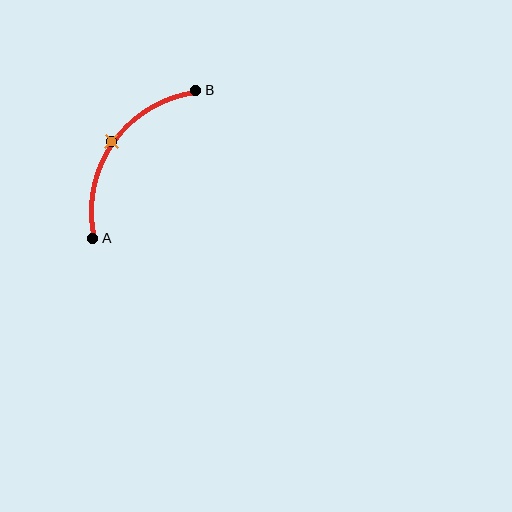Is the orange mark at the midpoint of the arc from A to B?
Yes. The orange mark lies on the arc at equal arc-length from both A and B — it is the arc midpoint.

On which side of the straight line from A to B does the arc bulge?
The arc bulges above and to the left of the straight line connecting A and B.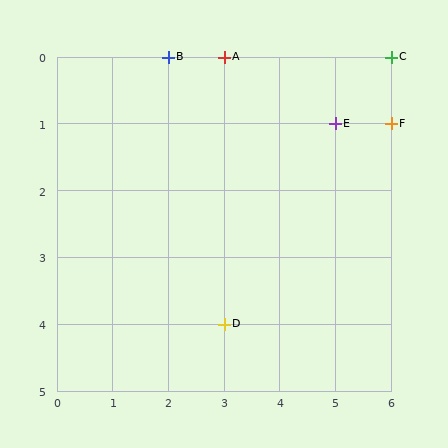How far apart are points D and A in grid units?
Points D and A are 4 rows apart.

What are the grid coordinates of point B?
Point B is at grid coordinates (2, 0).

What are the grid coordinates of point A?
Point A is at grid coordinates (3, 0).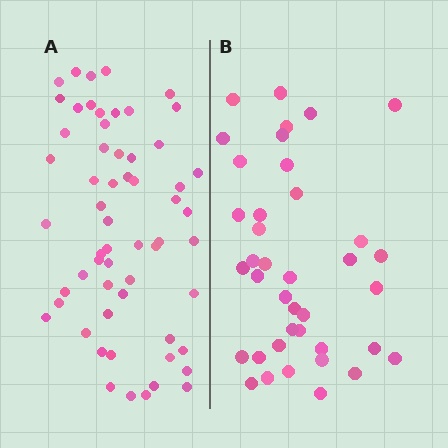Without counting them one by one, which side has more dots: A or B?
Region A (the left region) has more dots.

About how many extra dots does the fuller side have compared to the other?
Region A has approximately 20 more dots than region B.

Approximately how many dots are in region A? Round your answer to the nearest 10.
About 60 dots. (The exact count is 59, which rounds to 60.)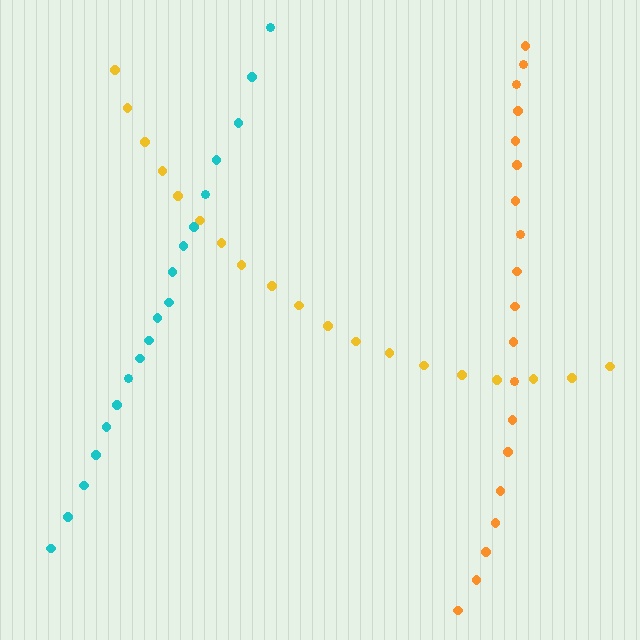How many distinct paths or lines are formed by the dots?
There are 3 distinct paths.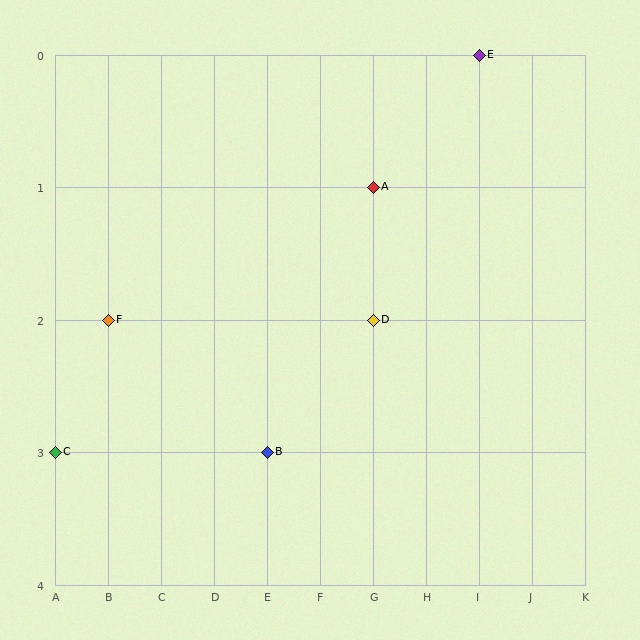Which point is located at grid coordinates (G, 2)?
Point D is at (G, 2).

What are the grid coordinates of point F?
Point F is at grid coordinates (B, 2).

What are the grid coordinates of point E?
Point E is at grid coordinates (I, 0).